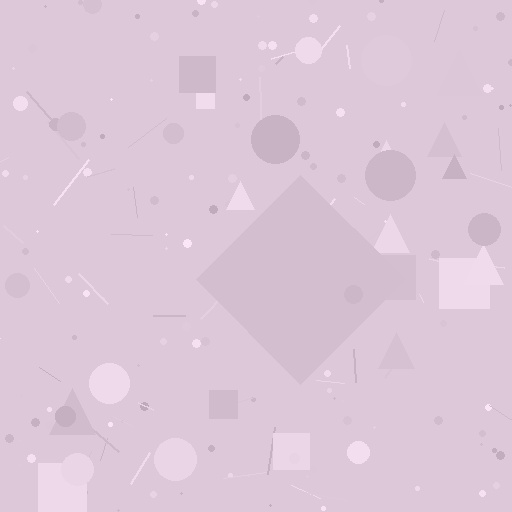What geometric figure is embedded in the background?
A diamond is embedded in the background.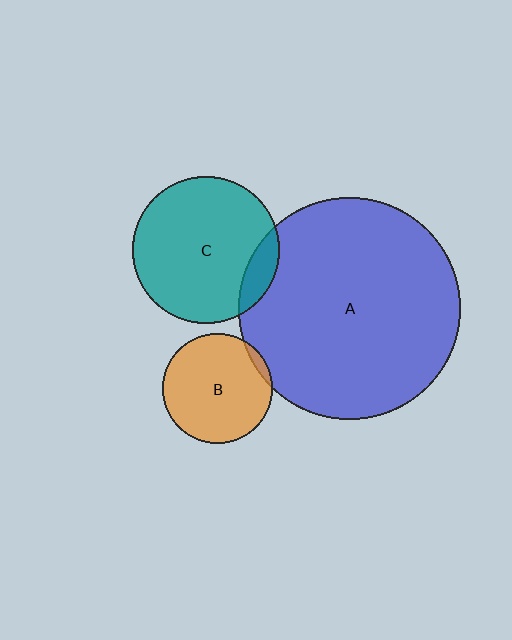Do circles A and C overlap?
Yes.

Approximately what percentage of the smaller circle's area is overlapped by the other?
Approximately 10%.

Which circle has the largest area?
Circle A (blue).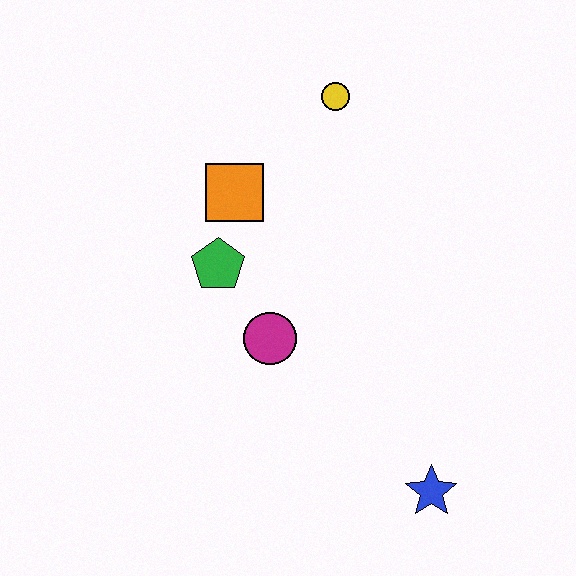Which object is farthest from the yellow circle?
The blue star is farthest from the yellow circle.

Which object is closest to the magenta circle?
The green pentagon is closest to the magenta circle.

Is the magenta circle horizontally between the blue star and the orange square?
Yes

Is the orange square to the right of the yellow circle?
No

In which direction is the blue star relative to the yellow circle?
The blue star is below the yellow circle.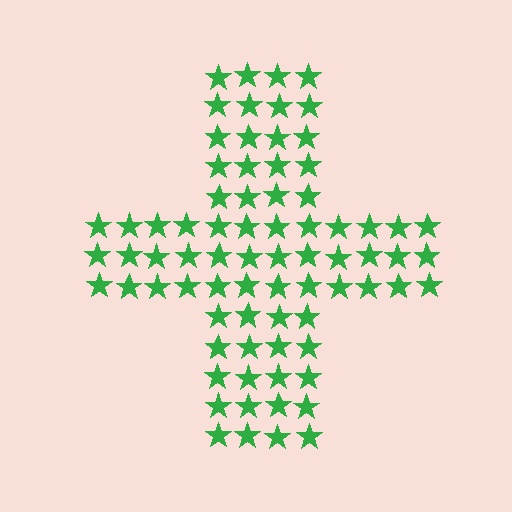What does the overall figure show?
The overall figure shows a cross.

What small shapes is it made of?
It is made of small stars.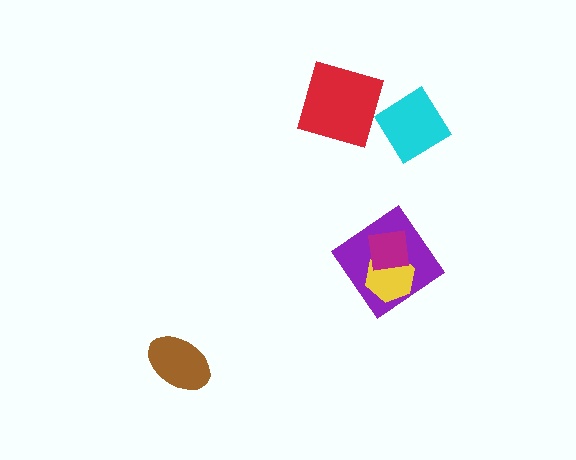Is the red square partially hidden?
No, no other shape covers it.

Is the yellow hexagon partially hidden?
Yes, it is partially covered by another shape.